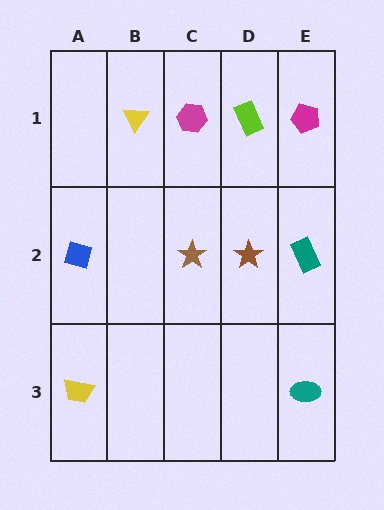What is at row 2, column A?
A blue square.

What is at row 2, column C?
A brown star.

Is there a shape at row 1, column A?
No, that cell is empty.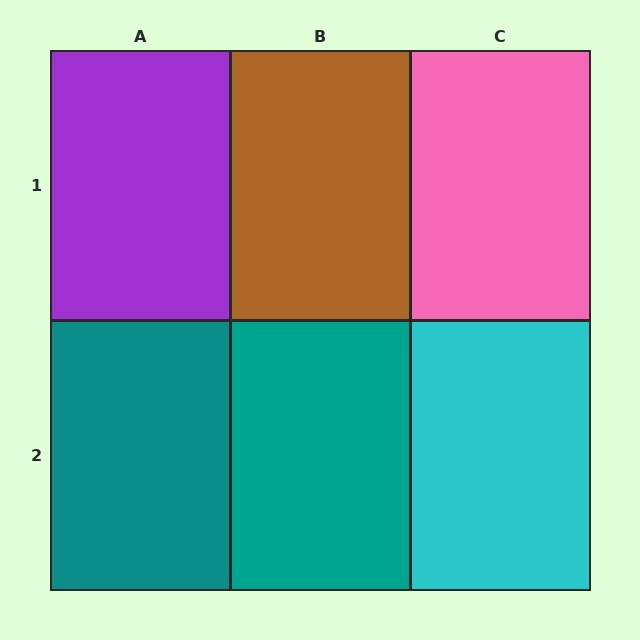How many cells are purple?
1 cell is purple.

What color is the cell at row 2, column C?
Cyan.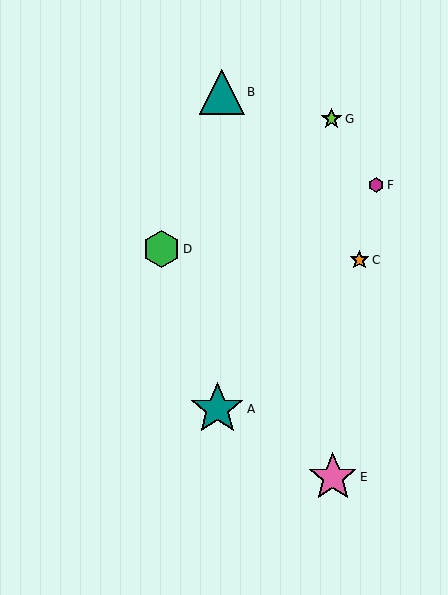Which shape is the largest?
The teal star (labeled A) is the largest.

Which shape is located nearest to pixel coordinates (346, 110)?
The lime star (labeled G) at (332, 119) is nearest to that location.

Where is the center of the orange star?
The center of the orange star is at (359, 260).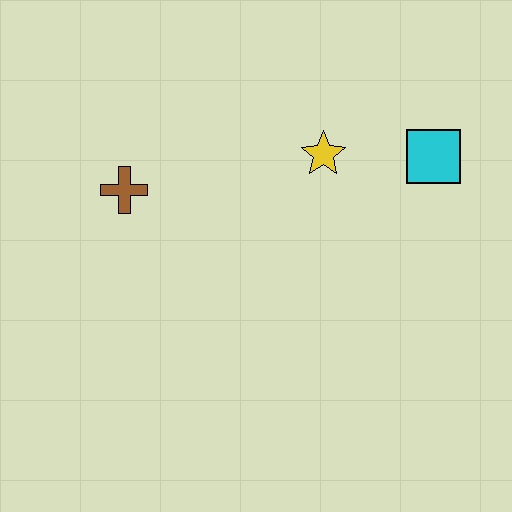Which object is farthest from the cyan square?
The brown cross is farthest from the cyan square.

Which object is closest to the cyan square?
The yellow star is closest to the cyan square.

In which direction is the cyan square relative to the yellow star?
The cyan square is to the right of the yellow star.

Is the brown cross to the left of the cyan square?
Yes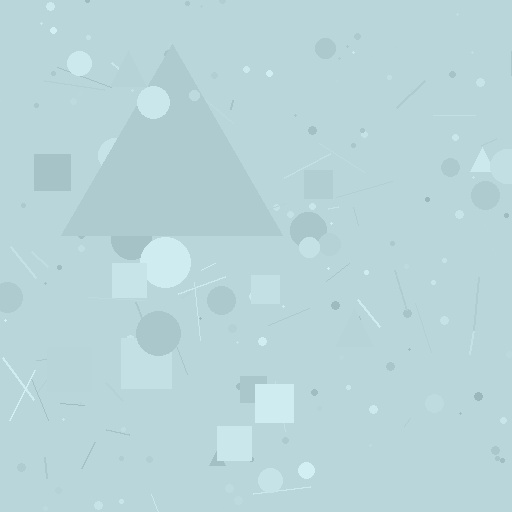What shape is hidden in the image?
A triangle is hidden in the image.